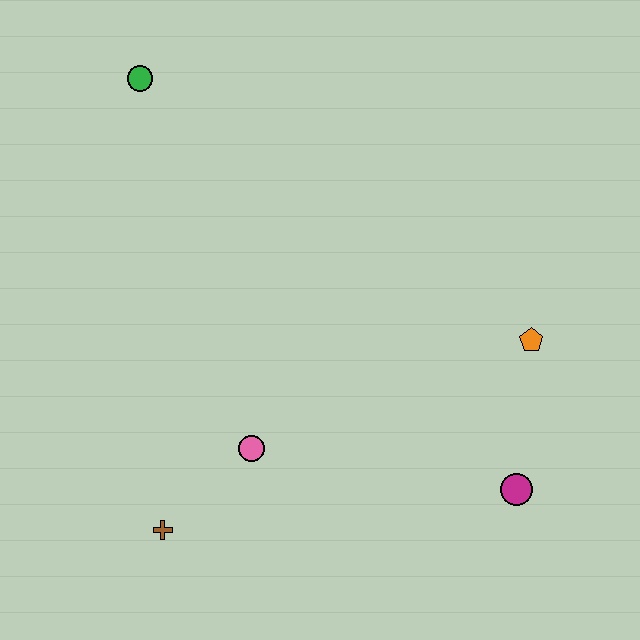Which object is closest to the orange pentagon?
The magenta circle is closest to the orange pentagon.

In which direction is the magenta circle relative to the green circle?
The magenta circle is below the green circle.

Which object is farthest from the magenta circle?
The green circle is farthest from the magenta circle.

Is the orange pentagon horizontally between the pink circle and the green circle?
No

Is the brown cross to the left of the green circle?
No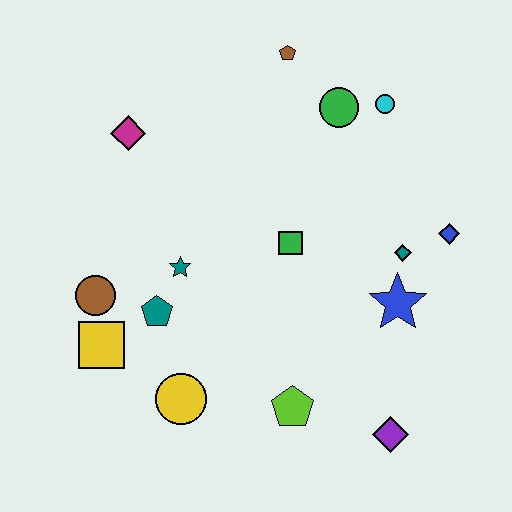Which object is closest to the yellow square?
The brown circle is closest to the yellow square.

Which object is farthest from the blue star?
The magenta diamond is farthest from the blue star.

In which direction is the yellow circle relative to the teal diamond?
The yellow circle is to the left of the teal diamond.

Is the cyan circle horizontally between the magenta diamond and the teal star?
No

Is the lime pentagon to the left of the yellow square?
No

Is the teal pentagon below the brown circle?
Yes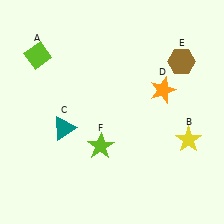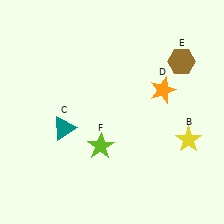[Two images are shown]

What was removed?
The lime diamond (A) was removed in Image 2.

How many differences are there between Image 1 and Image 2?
There is 1 difference between the two images.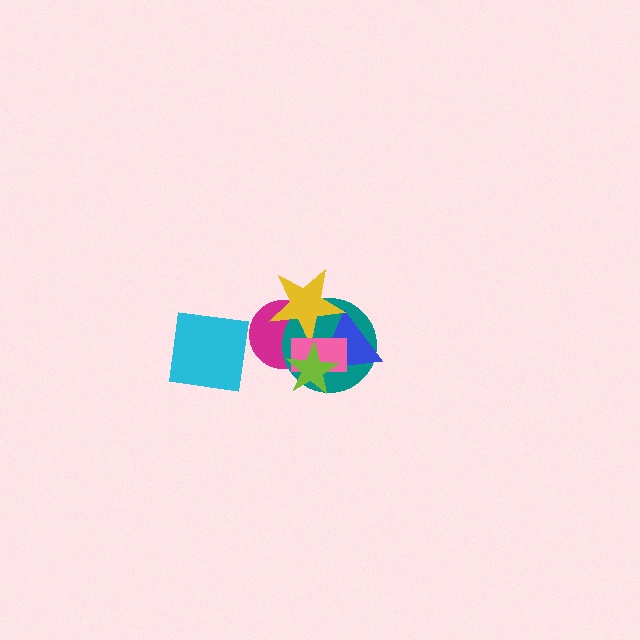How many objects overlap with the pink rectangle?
5 objects overlap with the pink rectangle.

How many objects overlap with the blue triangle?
4 objects overlap with the blue triangle.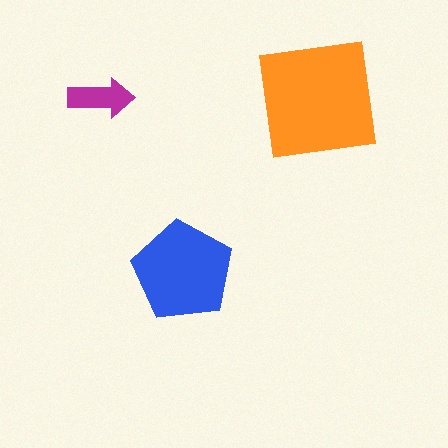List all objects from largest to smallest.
The orange square, the blue pentagon, the magenta arrow.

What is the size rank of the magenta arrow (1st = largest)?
3rd.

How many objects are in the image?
There are 3 objects in the image.